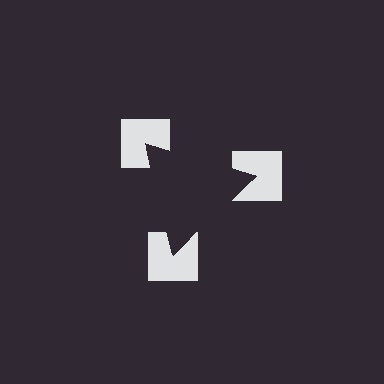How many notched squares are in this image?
There are 3 — one at each vertex of the illusory triangle.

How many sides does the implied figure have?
3 sides.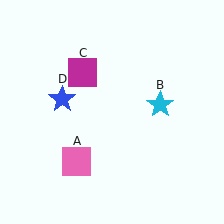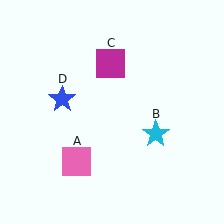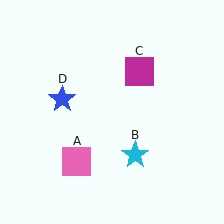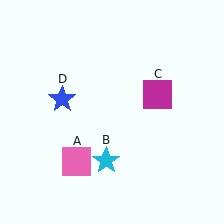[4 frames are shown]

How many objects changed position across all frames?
2 objects changed position: cyan star (object B), magenta square (object C).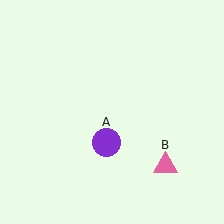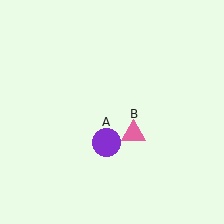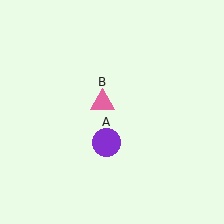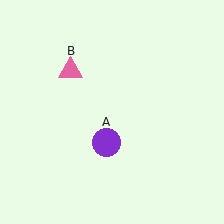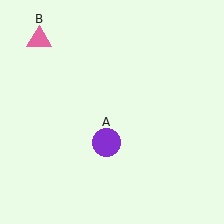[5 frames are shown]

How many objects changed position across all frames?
1 object changed position: pink triangle (object B).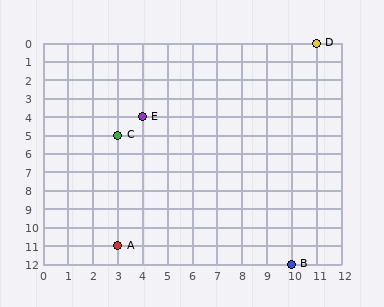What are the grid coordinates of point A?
Point A is at grid coordinates (3, 11).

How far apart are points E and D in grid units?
Points E and D are 7 columns and 4 rows apart (about 8.1 grid units diagonally).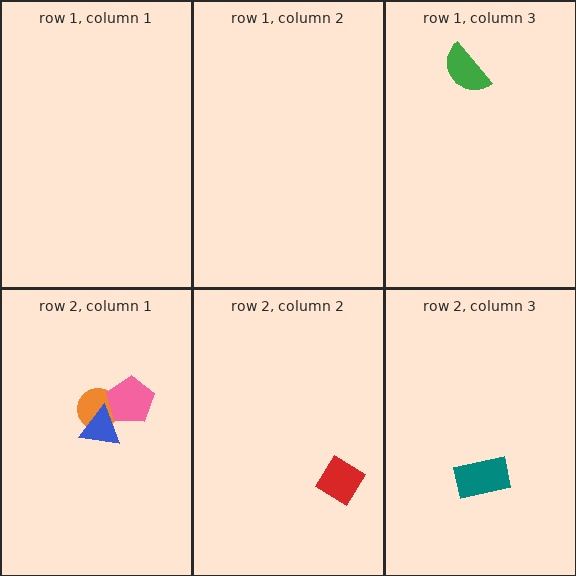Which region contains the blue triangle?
The row 2, column 1 region.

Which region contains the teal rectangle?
The row 2, column 3 region.